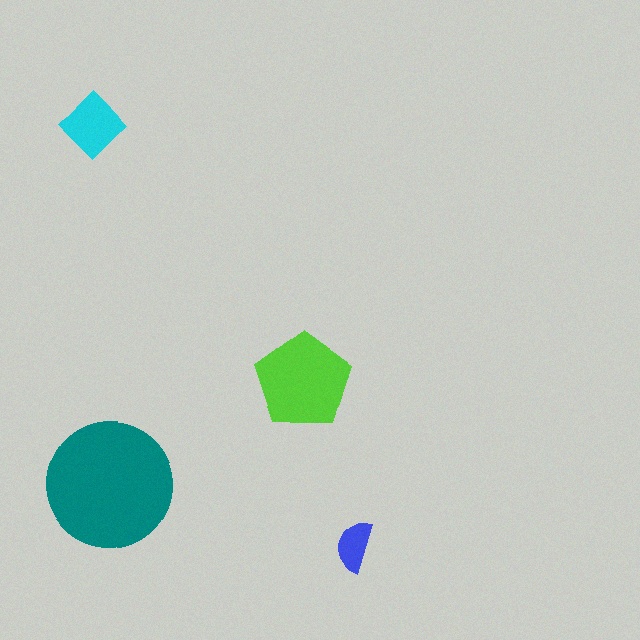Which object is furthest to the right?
The blue semicircle is rightmost.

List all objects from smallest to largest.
The blue semicircle, the cyan diamond, the lime pentagon, the teal circle.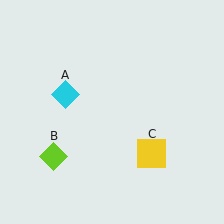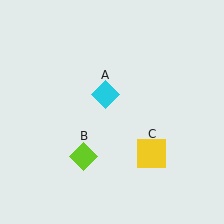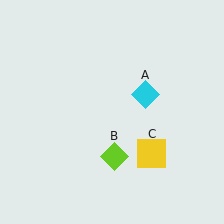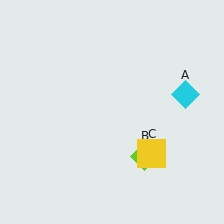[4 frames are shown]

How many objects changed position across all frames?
2 objects changed position: cyan diamond (object A), lime diamond (object B).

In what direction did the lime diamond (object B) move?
The lime diamond (object B) moved right.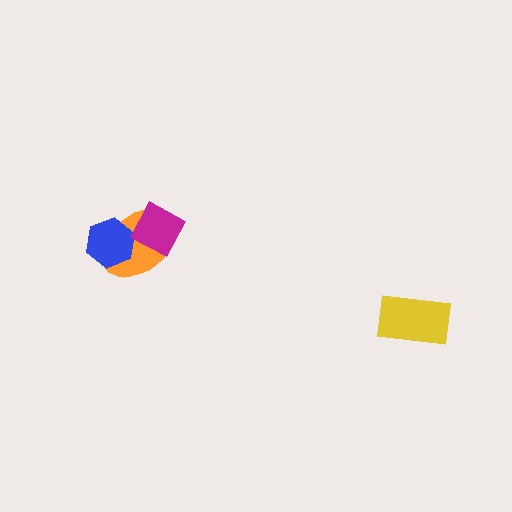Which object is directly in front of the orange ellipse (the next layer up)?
The blue hexagon is directly in front of the orange ellipse.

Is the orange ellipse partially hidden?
Yes, it is partially covered by another shape.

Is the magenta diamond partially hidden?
No, no other shape covers it.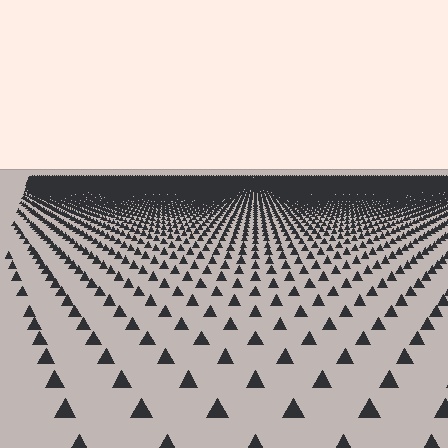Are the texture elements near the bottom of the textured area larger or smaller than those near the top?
Larger. Near the bottom, elements are closer to the viewer and appear at a bigger on-screen size.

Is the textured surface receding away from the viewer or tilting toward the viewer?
The surface is receding away from the viewer. Texture elements get smaller and denser toward the top.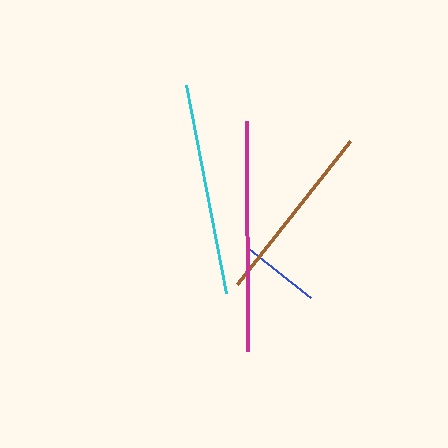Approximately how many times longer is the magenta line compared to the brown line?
The magenta line is approximately 1.3 times the length of the brown line.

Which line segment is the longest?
The magenta line is the longest at approximately 230 pixels.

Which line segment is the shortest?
The blue line is the shortest at approximately 78 pixels.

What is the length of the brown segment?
The brown segment is approximately 181 pixels long.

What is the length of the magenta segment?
The magenta segment is approximately 230 pixels long.